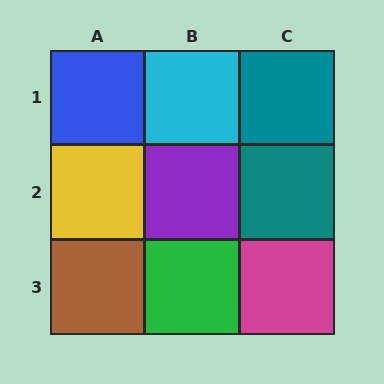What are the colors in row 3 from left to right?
Brown, green, magenta.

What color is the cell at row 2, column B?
Purple.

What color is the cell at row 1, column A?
Blue.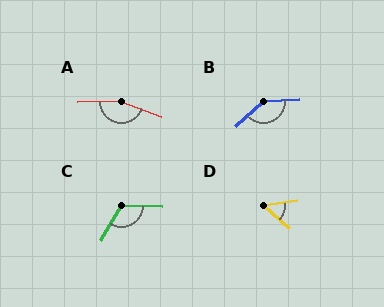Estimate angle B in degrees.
Approximately 142 degrees.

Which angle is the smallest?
D, at approximately 48 degrees.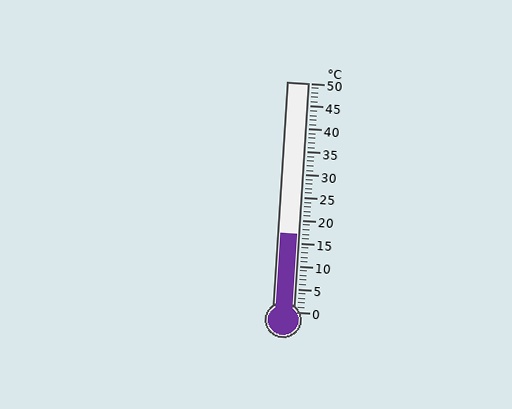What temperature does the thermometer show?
The thermometer shows approximately 17°C.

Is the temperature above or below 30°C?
The temperature is below 30°C.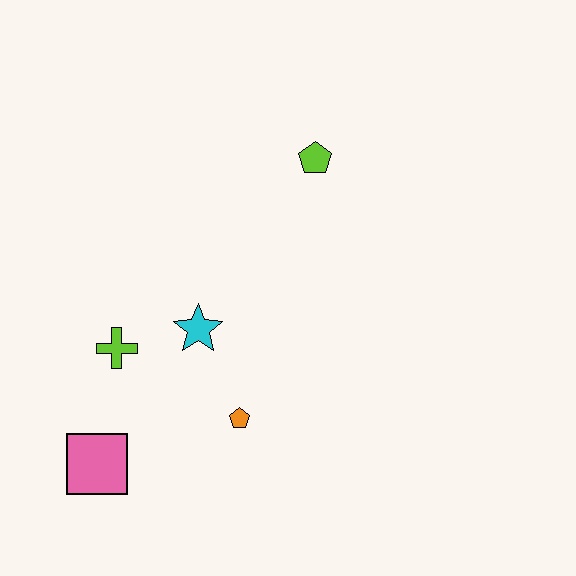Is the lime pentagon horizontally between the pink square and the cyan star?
No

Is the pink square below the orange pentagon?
Yes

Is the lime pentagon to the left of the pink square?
No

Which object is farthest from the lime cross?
The lime pentagon is farthest from the lime cross.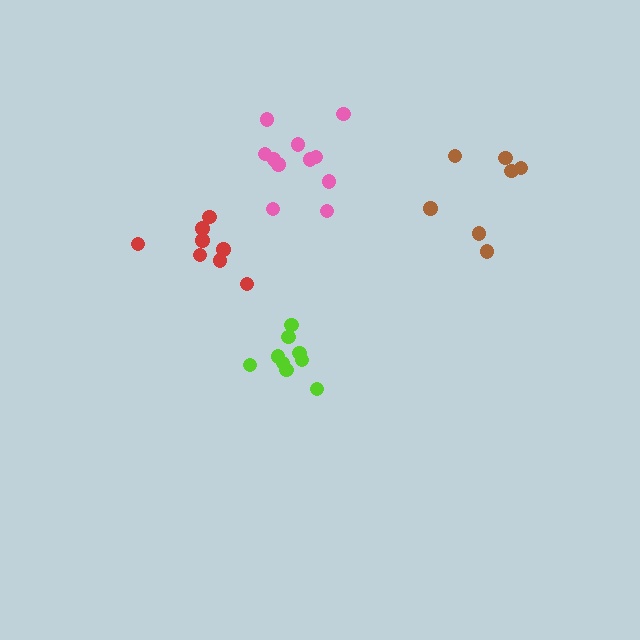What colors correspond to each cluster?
The clusters are colored: lime, brown, pink, red.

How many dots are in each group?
Group 1: 9 dots, Group 2: 7 dots, Group 3: 11 dots, Group 4: 8 dots (35 total).